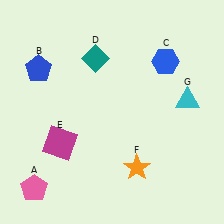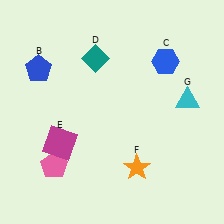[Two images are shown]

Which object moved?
The pink pentagon (A) moved up.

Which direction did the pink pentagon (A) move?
The pink pentagon (A) moved up.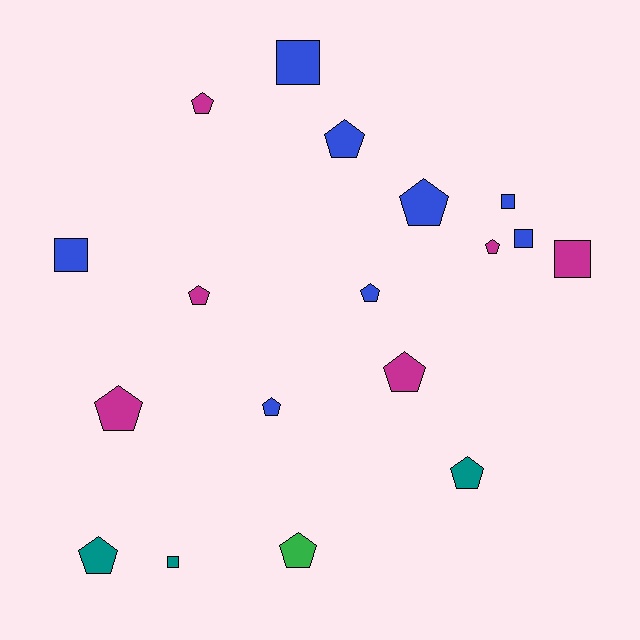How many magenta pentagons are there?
There are 5 magenta pentagons.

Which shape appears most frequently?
Pentagon, with 12 objects.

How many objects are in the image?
There are 18 objects.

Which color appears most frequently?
Blue, with 8 objects.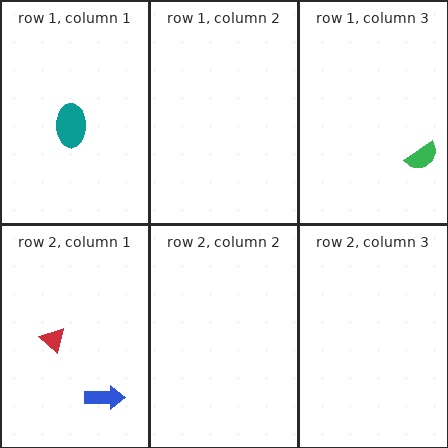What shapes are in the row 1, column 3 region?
The green semicircle.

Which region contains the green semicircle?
The row 1, column 3 region.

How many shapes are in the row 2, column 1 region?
2.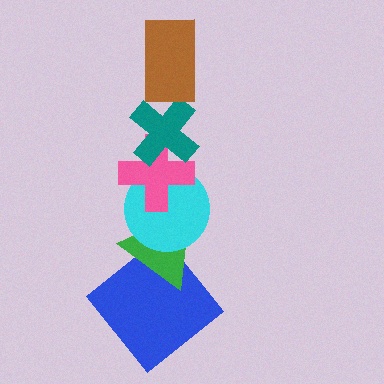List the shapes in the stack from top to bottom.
From top to bottom: the brown rectangle, the teal cross, the pink cross, the cyan circle, the green triangle, the blue diamond.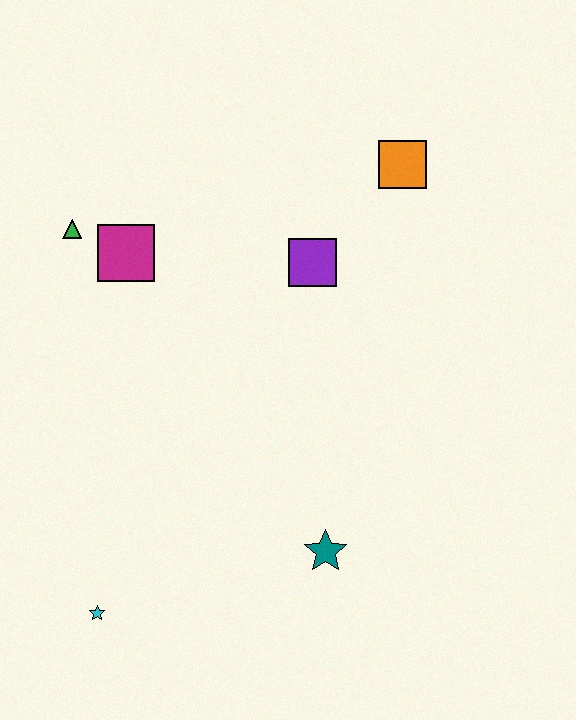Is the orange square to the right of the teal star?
Yes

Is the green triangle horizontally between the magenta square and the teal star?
No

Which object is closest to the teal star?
The cyan star is closest to the teal star.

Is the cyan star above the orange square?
No